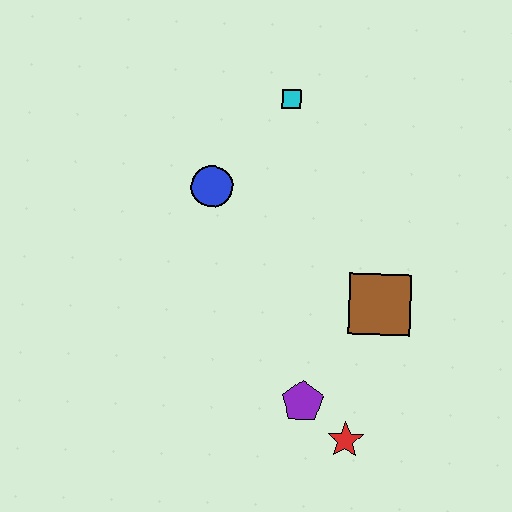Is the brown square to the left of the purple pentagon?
No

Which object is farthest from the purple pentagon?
The cyan square is farthest from the purple pentagon.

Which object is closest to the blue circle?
The cyan square is closest to the blue circle.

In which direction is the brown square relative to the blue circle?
The brown square is to the right of the blue circle.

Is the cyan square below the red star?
No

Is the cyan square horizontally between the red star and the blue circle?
Yes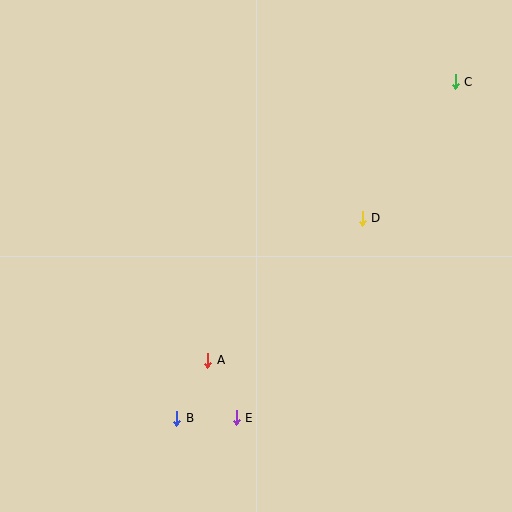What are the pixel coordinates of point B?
Point B is at (177, 418).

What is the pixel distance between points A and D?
The distance between A and D is 210 pixels.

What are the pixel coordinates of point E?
Point E is at (236, 418).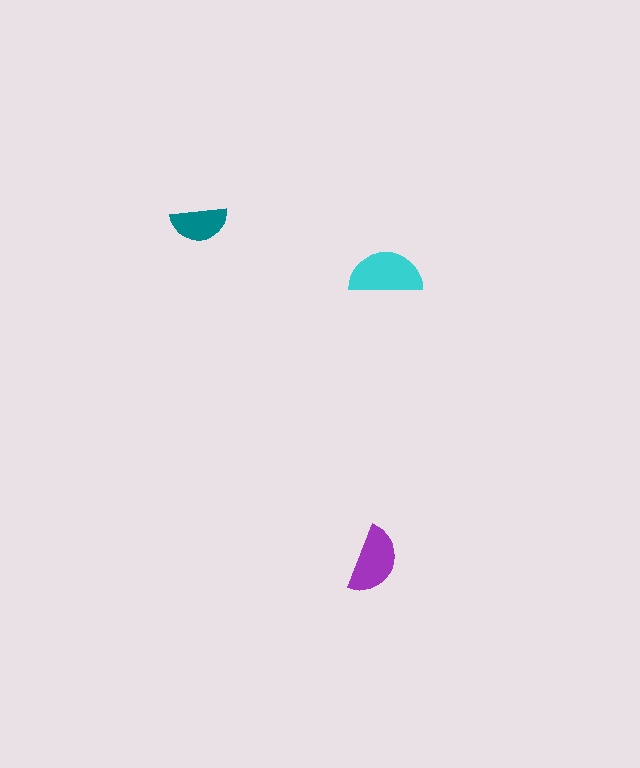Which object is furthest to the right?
The cyan semicircle is rightmost.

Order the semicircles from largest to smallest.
the cyan one, the purple one, the teal one.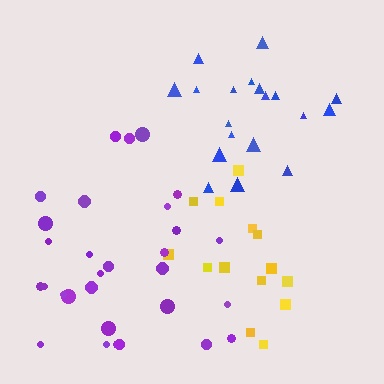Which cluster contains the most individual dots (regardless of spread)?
Purple (30).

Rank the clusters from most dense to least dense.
blue, purple, yellow.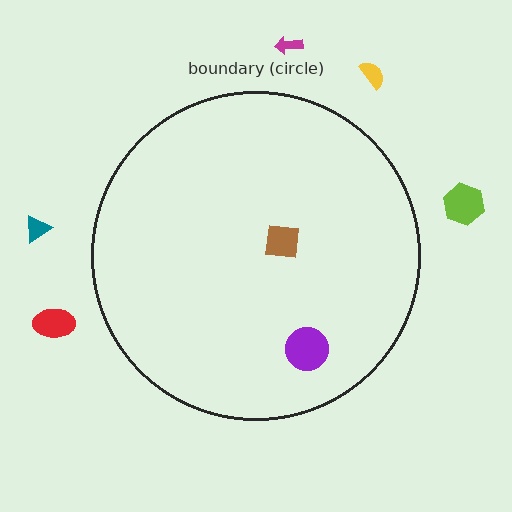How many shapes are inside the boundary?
2 inside, 5 outside.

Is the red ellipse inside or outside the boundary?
Outside.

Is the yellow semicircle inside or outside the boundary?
Outside.